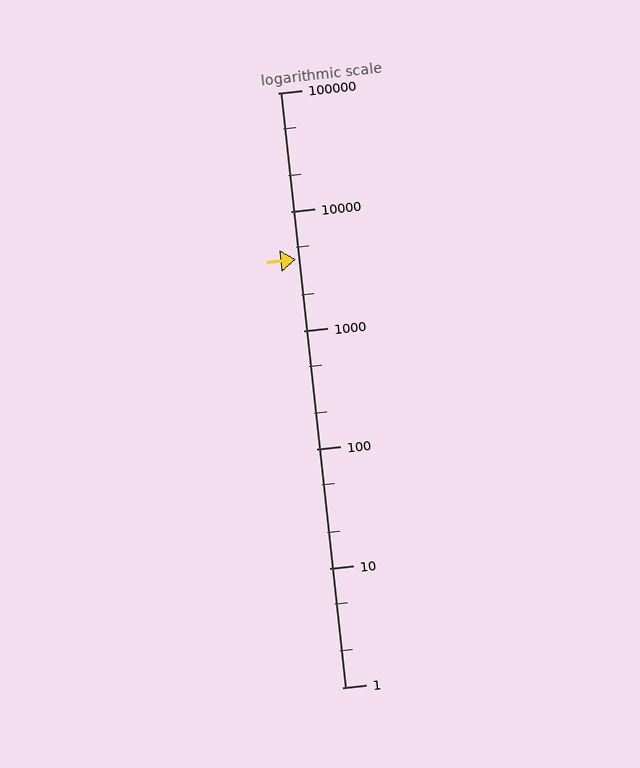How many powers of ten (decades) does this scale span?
The scale spans 5 decades, from 1 to 100000.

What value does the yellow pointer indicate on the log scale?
The pointer indicates approximately 4000.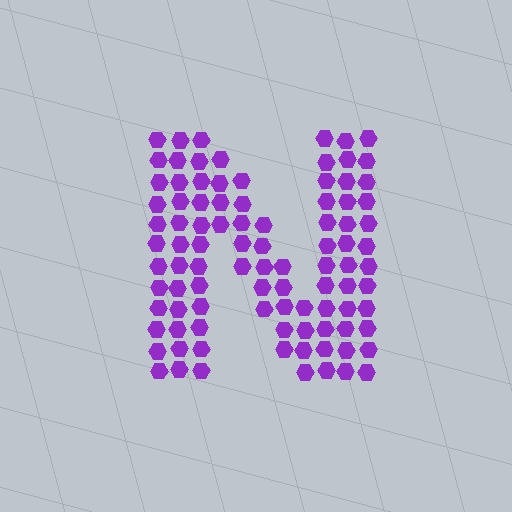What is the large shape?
The large shape is the letter N.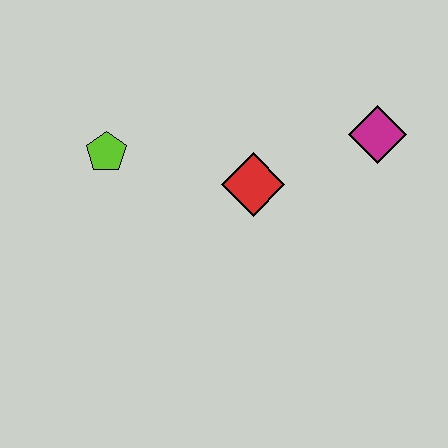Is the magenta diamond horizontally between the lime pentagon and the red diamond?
No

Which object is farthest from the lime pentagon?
The magenta diamond is farthest from the lime pentagon.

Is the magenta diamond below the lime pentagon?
No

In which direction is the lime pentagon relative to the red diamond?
The lime pentagon is to the left of the red diamond.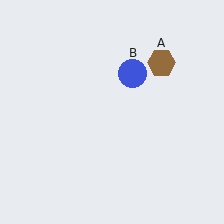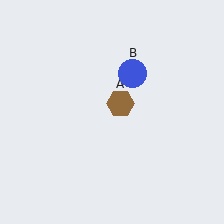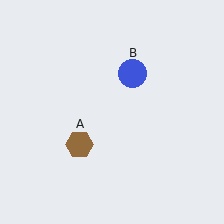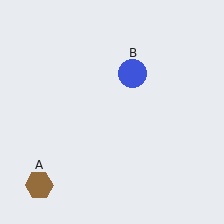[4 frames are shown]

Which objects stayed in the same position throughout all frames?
Blue circle (object B) remained stationary.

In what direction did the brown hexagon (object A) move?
The brown hexagon (object A) moved down and to the left.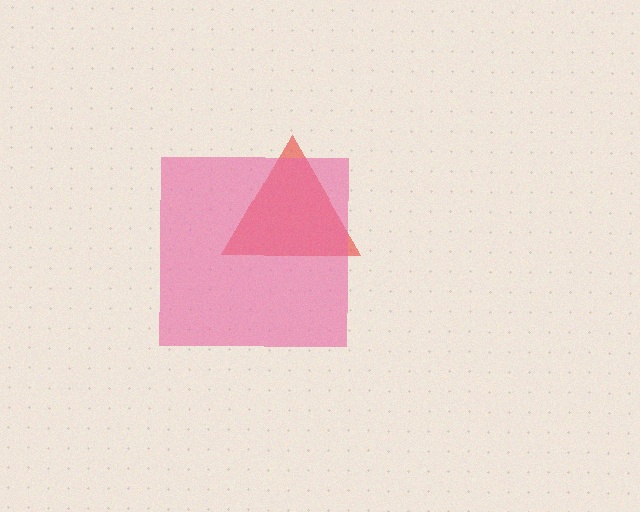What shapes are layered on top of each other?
The layered shapes are: a red triangle, a pink square.